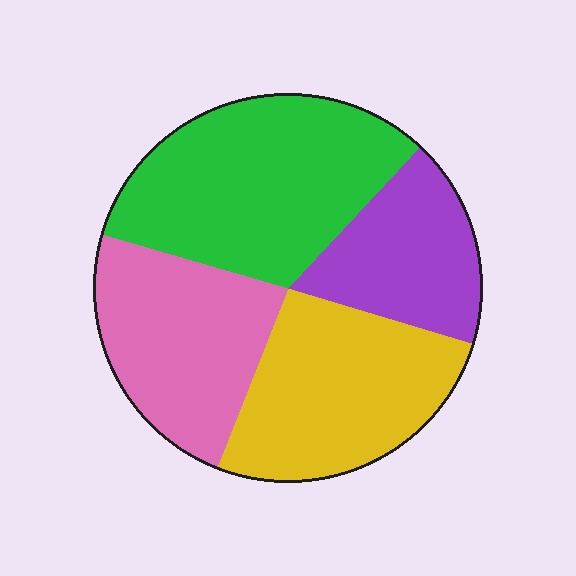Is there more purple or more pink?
Pink.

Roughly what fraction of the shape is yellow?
Yellow covers 26% of the shape.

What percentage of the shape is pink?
Pink covers 24% of the shape.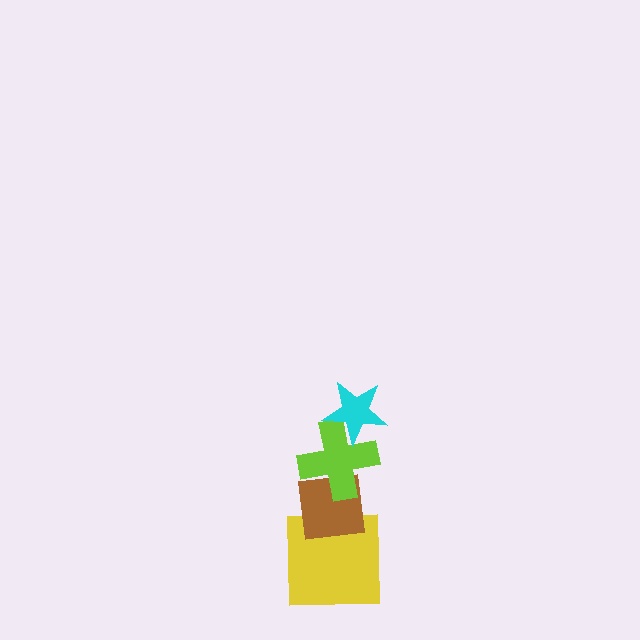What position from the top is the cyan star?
The cyan star is 1st from the top.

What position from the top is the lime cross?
The lime cross is 2nd from the top.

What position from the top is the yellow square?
The yellow square is 4th from the top.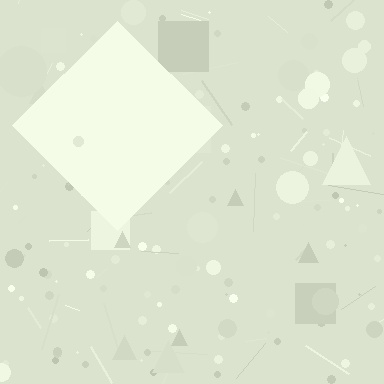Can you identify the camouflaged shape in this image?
The camouflaged shape is a diamond.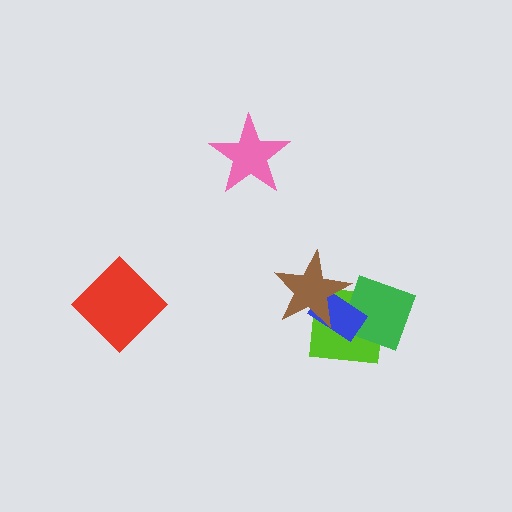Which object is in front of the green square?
The blue rectangle is in front of the green square.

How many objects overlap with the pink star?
0 objects overlap with the pink star.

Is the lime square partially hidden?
Yes, it is partially covered by another shape.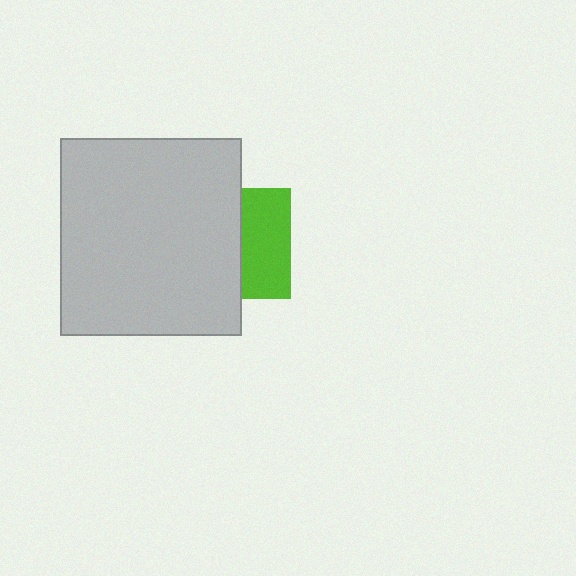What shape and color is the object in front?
The object in front is a light gray rectangle.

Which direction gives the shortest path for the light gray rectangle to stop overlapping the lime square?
Moving left gives the shortest separation.